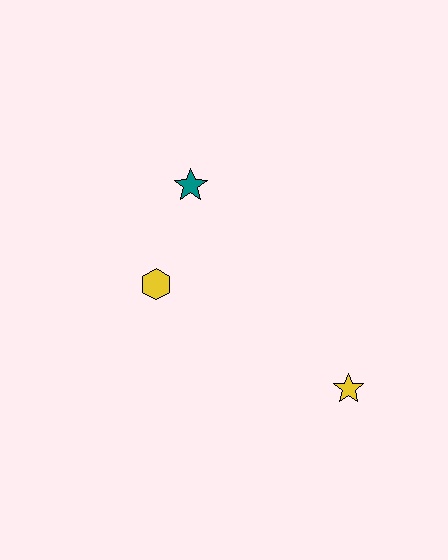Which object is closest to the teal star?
The yellow hexagon is closest to the teal star.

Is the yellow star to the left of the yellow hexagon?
No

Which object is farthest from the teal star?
The yellow star is farthest from the teal star.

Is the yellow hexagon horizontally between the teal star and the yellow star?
No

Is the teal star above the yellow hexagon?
Yes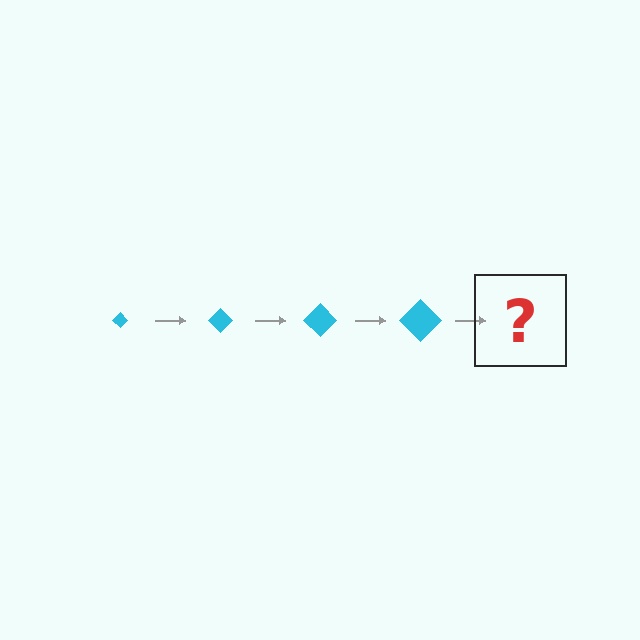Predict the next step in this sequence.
The next step is a cyan diamond, larger than the previous one.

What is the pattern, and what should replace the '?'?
The pattern is that the diamond gets progressively larger each step. The '?' should be a cyan diamond, larger than the previous one.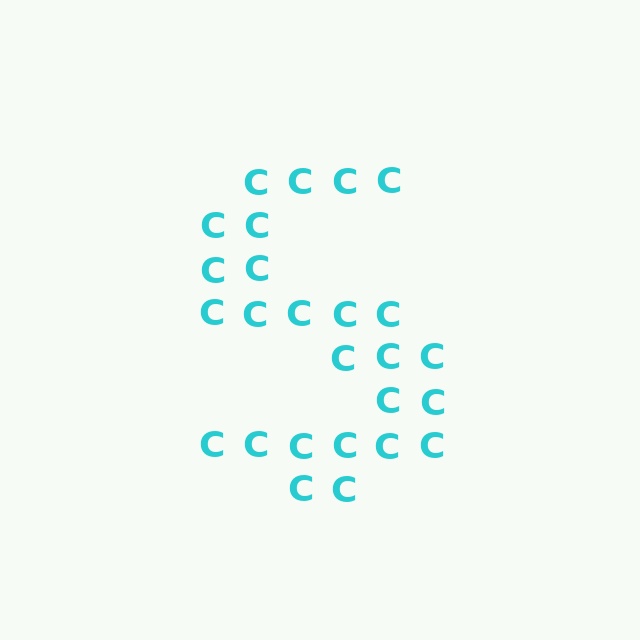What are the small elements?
The small elements are letter C's.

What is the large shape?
The large shape is the letter S.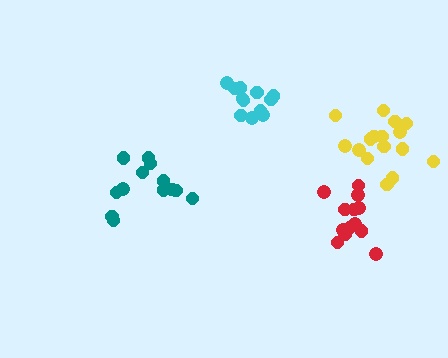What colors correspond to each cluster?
The clusters are colored: teal, yellow, cyan, red.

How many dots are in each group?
Group 1: 13 dots, Group 2: 16 dots, Group 3: 12 dots, Group 4: 13 dots (54 total).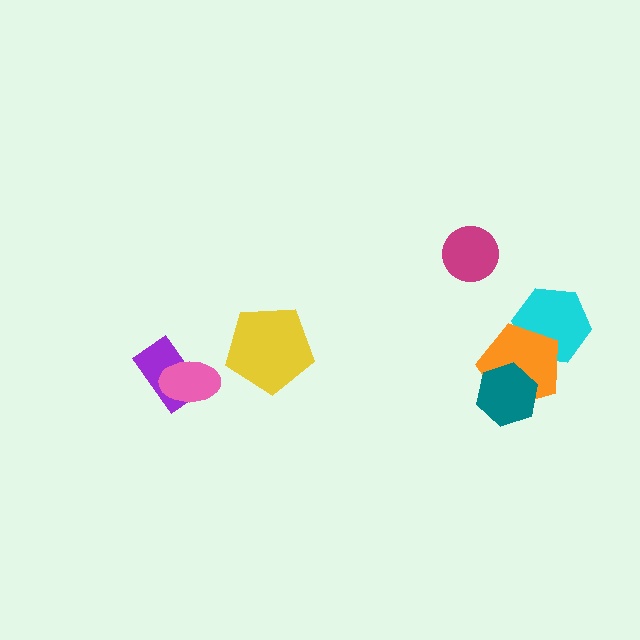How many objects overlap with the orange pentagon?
2 objects overlap with the orange pentagon.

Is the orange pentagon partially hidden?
Yes, it is partially covered by another shape.